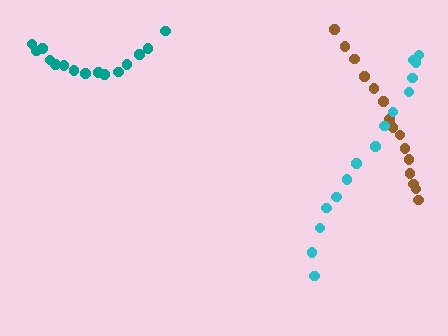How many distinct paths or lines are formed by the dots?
There are 3 distinct paths.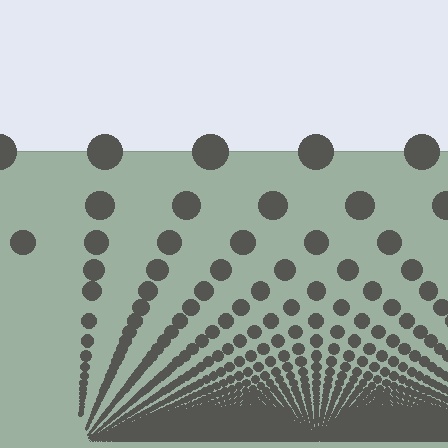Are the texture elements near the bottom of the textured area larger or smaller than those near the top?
Smaller. The gradient is inverted — elements near the bottom are smaller and denser.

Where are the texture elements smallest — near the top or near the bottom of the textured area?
Near the bottom.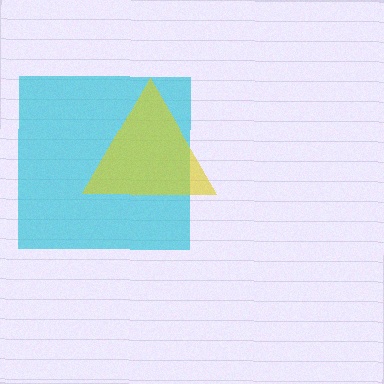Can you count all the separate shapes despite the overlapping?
Yes, there are 2 separate shapes.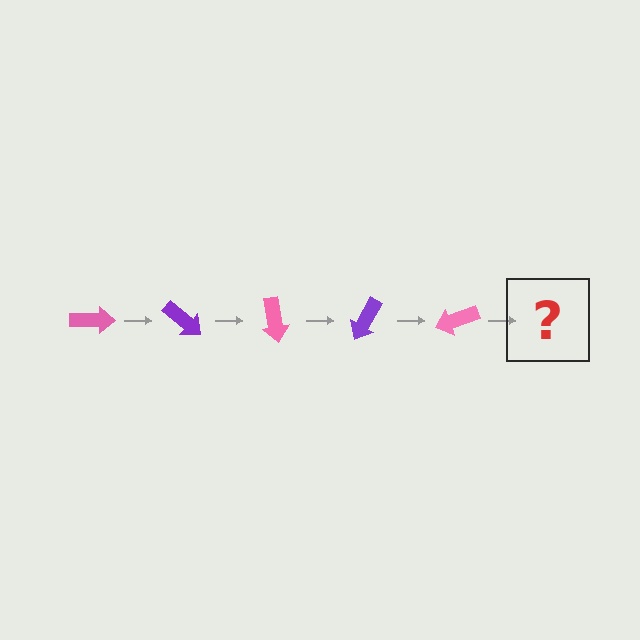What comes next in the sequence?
The next element should be a purple arrow, rotated 200 degrees from the start.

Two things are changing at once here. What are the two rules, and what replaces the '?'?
The two rules are that it rotates 40 degrees each step and the color cycles through pink and purple. The '?' should be a purple arrow, rotated 200 degrees from the start.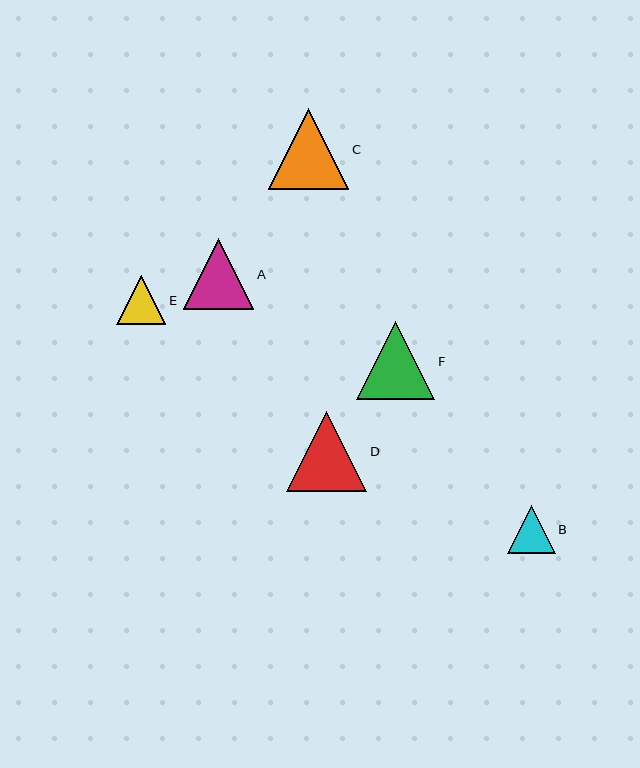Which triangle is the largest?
Triangle C is the largest with a size of approximately 81 pixels.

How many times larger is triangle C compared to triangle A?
Triangle C is approximately 1.1 times the size of triangle A.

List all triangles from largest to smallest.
From largest to smallest: C, D, F, A, E, B.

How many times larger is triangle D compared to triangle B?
Triangle D is approximately 1.7 times the size of triangle B.